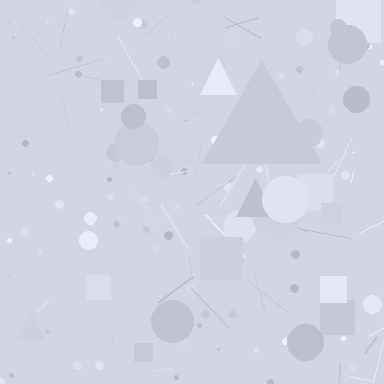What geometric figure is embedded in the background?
A triangle is embedded in the background.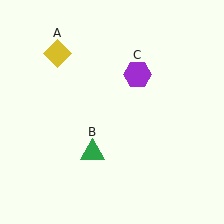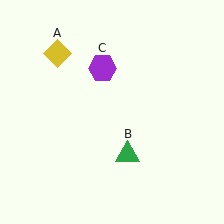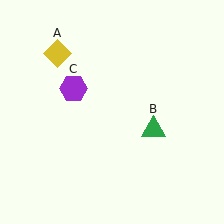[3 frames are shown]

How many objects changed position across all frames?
2 objects changed position: green triangle (object B), purple hexagon (object C).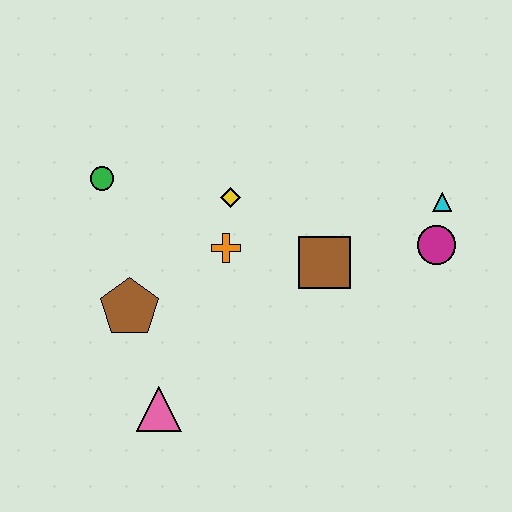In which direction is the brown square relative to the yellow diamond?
The brown square is to the right of the yellow diamond.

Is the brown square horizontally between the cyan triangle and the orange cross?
Yes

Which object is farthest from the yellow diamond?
The pink triangle is farthest from the yellow diamond.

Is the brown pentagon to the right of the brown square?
No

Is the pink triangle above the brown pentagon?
No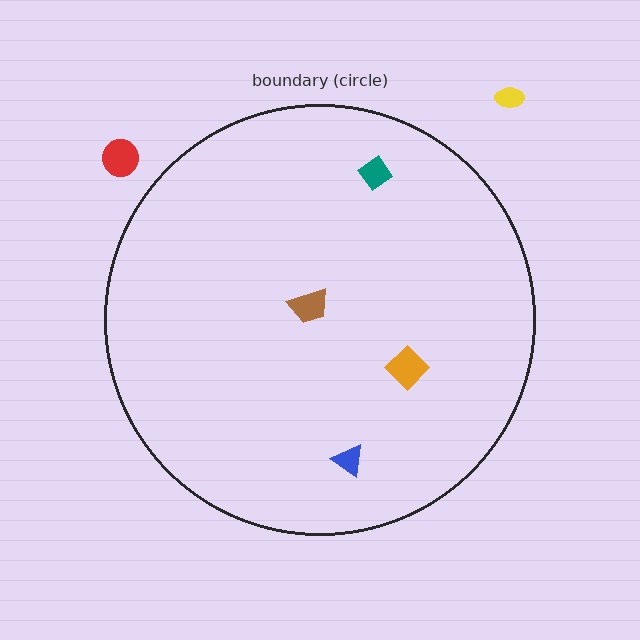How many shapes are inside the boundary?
4 inside, 2 outside.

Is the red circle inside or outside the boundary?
Outside.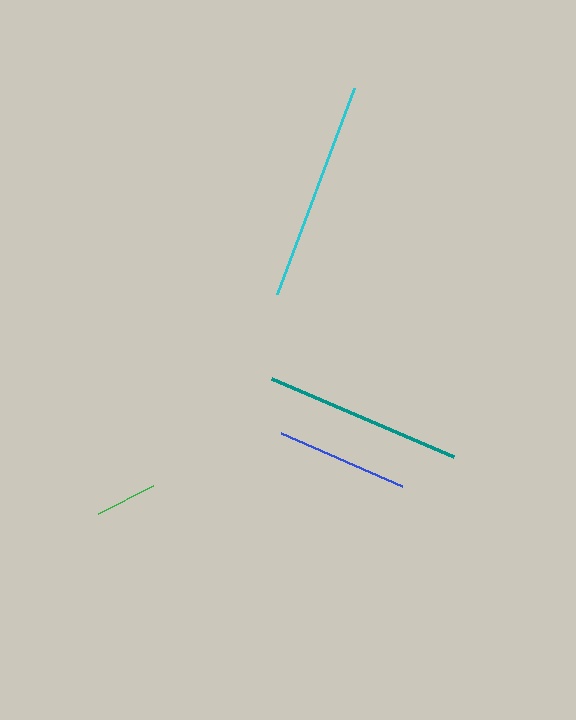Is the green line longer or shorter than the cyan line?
The cyan line is longer than the green line.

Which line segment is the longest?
The cyan line is the longest at approximately 220 pixels.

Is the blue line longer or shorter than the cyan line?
The cyan line is longer than the blue line.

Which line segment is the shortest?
The green line is the shortest at approximately 62 pixels.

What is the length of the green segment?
The green segment is approximately 62 pixels long.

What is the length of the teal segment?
The teal segment is approximately 198 pixels long.